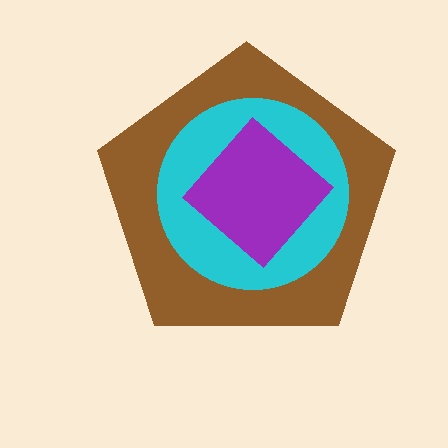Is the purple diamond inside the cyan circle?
Yes.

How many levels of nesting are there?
3.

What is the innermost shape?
The purple diamond.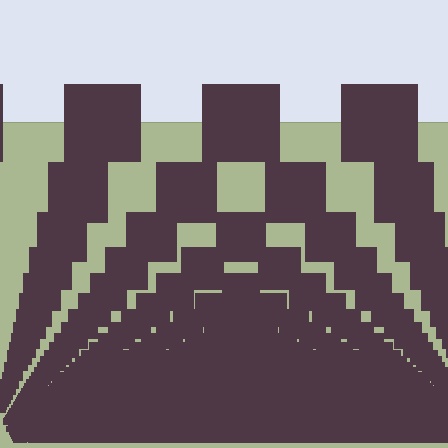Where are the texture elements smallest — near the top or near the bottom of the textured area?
Near the bottom.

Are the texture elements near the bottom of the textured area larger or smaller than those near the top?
Smaller. The gradient is inverted — elements near the bottom are smaller and denser.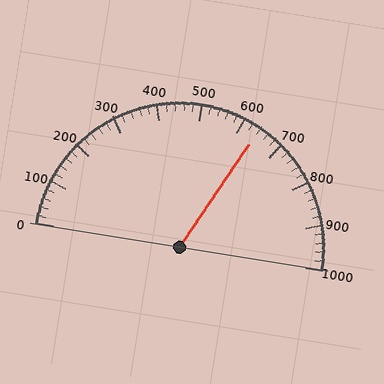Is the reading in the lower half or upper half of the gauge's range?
The reading is in the upper half of the range (0 to 1000).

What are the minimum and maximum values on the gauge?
The gauge ranges from 0 to 1000.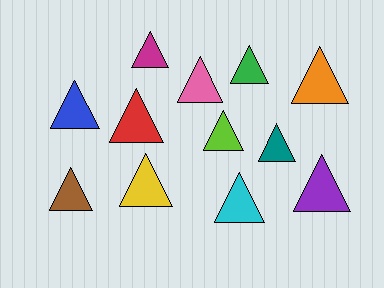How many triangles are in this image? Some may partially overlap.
There are 12 triangles.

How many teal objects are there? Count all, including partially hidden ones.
There is 1 teal object.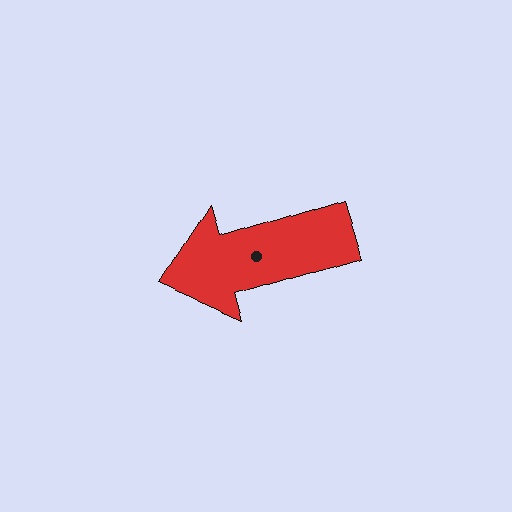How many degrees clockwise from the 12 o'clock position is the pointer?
Approximately 253 degrees.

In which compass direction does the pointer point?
West.